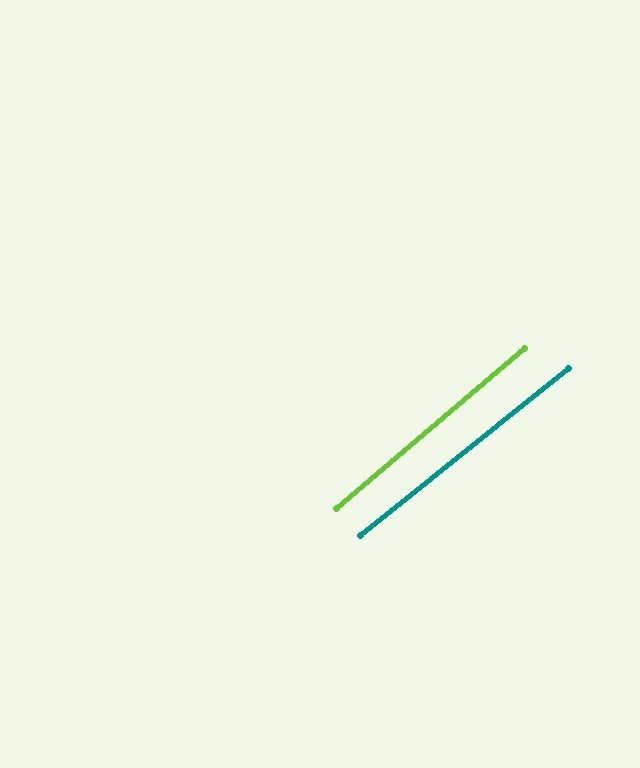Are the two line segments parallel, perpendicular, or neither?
Parallel — their directions differ by only 1.5°.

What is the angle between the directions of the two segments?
Approximately 1 degree.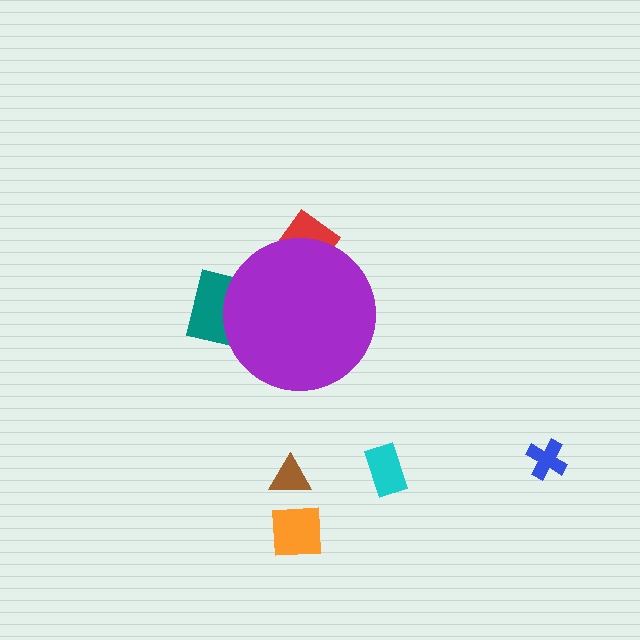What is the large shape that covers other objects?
A purple circle.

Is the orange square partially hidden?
No, the orange square is fully visible.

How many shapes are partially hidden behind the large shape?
2 shapes are partially hidden.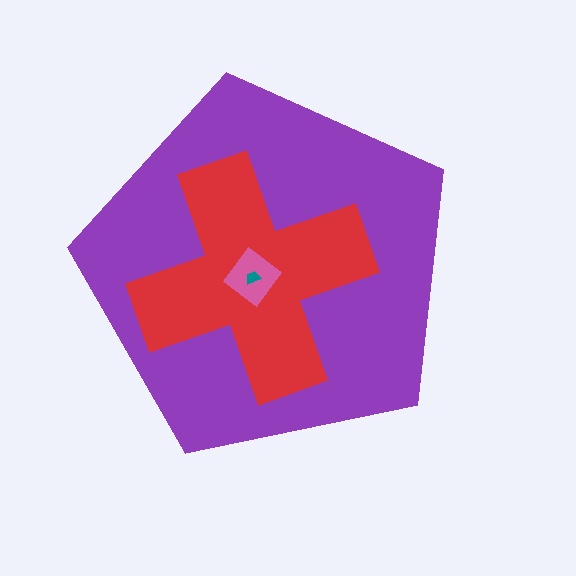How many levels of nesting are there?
4.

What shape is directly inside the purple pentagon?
The red cross.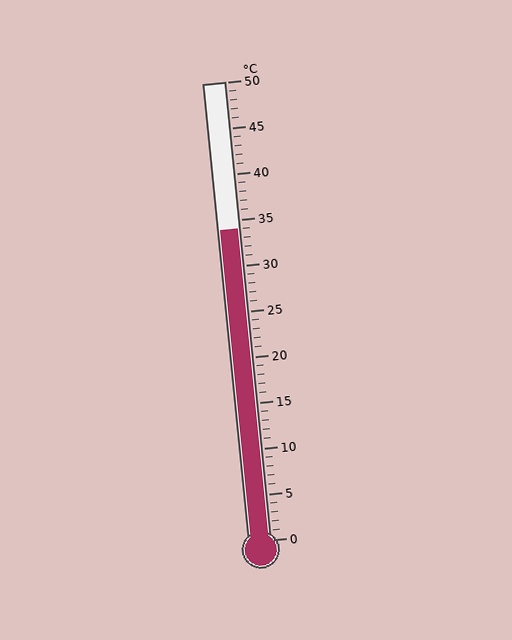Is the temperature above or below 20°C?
The temperature is above 20°C.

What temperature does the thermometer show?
The thermometer shows approximately 34°C.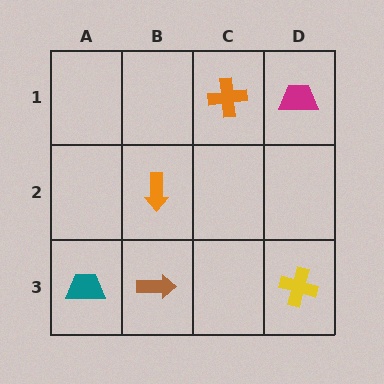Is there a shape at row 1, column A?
No, that cell is empty.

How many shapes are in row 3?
3 shapes.